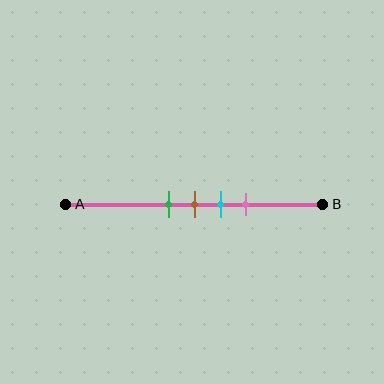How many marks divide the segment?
There are 4 marks dividing the segment.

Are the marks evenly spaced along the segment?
Yes, the marks are approximately evenly spaced.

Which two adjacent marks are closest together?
The green and brown marks are the closest adjacent pair.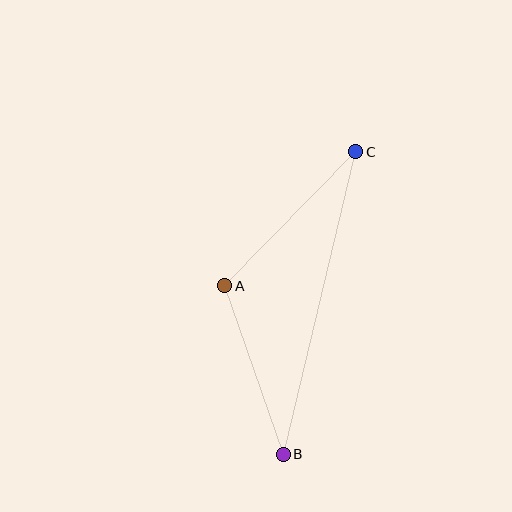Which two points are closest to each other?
Points A and B are closest to each other.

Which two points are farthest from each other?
Points B and C are farthest from each other.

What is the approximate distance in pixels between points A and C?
The distance between A and C is approximately 187 pixels.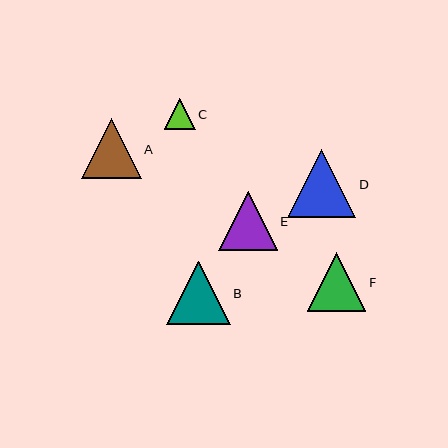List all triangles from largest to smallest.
From largest to smallest: D, B, A, F, E, C.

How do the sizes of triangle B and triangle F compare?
Triangle B and triangle F are approximately the same size.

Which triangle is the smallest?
Triangle C is the smallest with a size of approximately 31 pixels.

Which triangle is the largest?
Triangle D is the largest with a size of approximately 68 pixels.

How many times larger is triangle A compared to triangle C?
Triangle A is approximately 1.9 times the size of triangle C.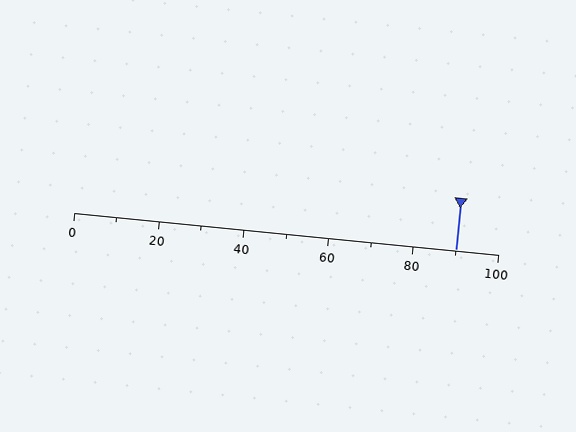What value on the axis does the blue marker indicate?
The marker indicates approximately 90.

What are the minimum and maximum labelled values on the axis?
The axis runs from 0 to 100.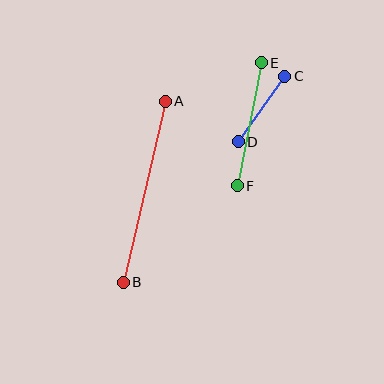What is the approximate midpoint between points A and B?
The midpoint is at approximately (144, 192) pixels.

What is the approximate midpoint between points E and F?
The midpoint is at approximately (249, 124) pixels.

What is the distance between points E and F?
The distance is approximately 125 pixels.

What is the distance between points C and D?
The distance is approximately 80 pixels.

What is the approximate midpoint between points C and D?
The midpoint is at approximately (262, 109) pixels.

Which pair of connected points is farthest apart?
Points A and B are farthest apart.